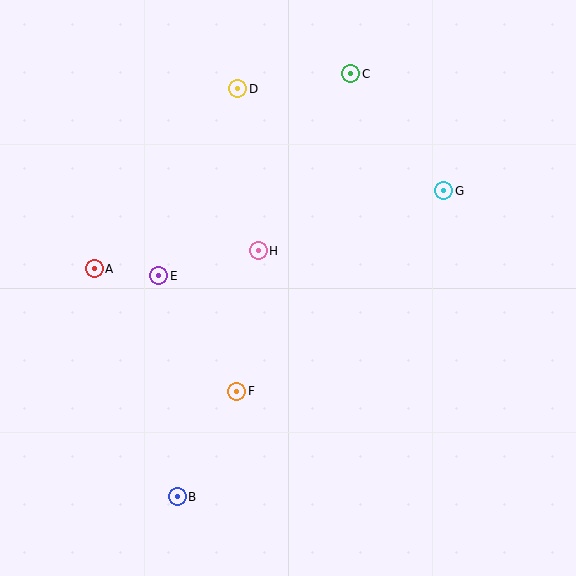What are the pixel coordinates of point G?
Point G is at (444, 191).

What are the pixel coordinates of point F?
Point F is at (237, 391).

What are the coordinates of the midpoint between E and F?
The midpoint between E and F is at (198, 334).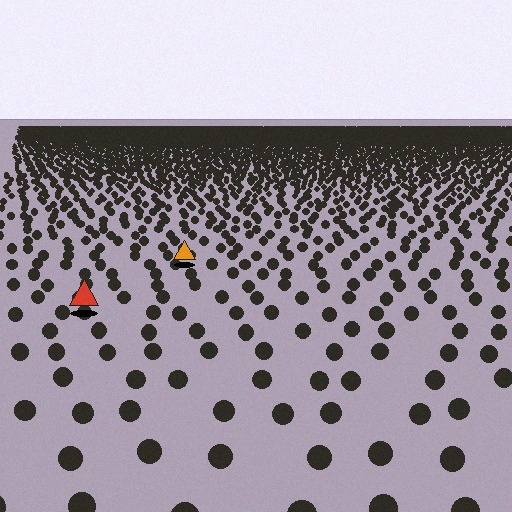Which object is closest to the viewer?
The red triangle is closest. The texture marks near it are larger and more spread out.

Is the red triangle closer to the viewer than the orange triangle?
Yes. The red triangle is closer — you can tell from the texture gradient: the ground texture is coarser near it.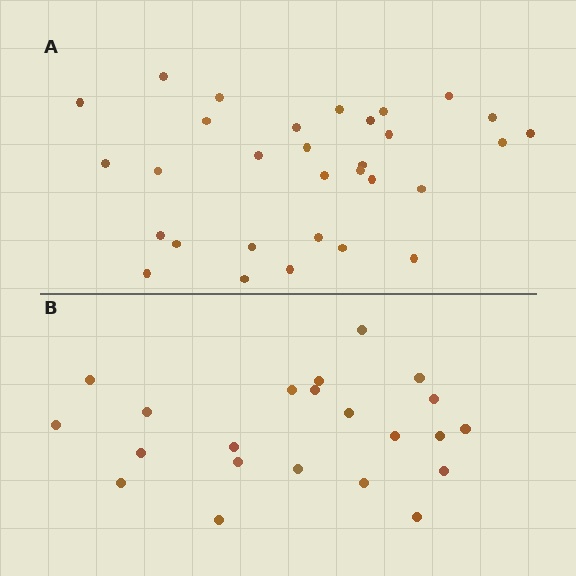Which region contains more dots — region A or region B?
Region A (the top region) has more dots.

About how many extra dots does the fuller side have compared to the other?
Region A has roughly 8 or so more dots than region B.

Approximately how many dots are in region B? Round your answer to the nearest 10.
About 20 dots. (The exact count is 22, which rounds to 20.)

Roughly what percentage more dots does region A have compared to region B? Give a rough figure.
About 40% more.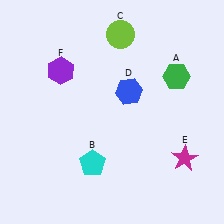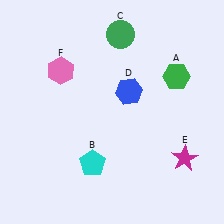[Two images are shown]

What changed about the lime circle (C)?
In Image 1, C is lime. In Image 2, it changed to green.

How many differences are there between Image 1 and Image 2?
There are 2 differences between the two images.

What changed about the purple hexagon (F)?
In Image 1, F is purple. In Image 2, it changed to pink.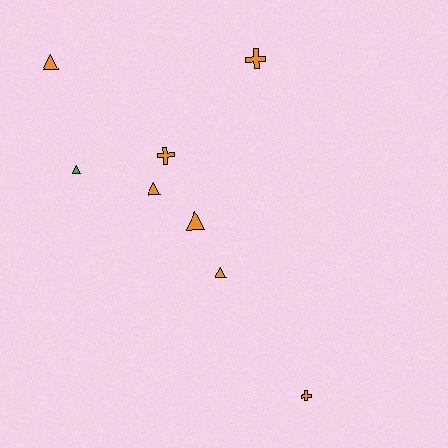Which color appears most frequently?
Orange, with 7 objects.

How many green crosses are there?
There are no green crosses.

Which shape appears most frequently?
Triangle, with 5 objects.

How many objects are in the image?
There are 8 objects.